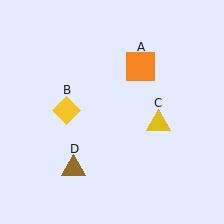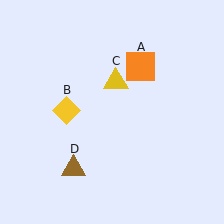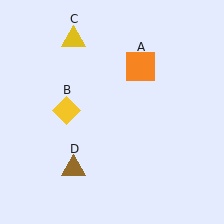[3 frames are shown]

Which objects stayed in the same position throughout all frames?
Orange square (object A) and yellow diamond (object B) and brown triangle (object D) remained stationary.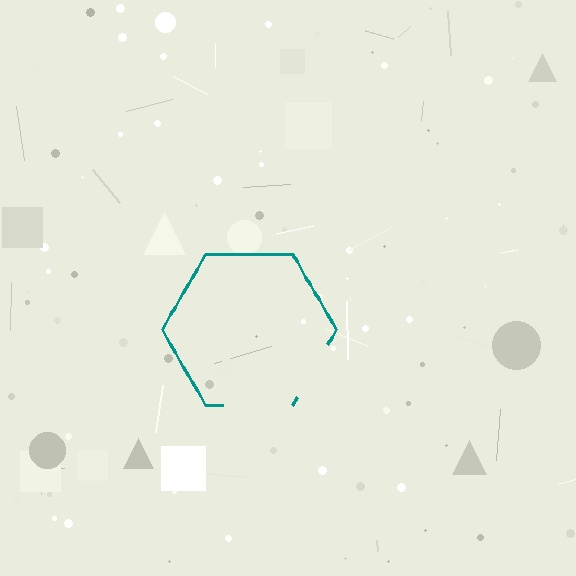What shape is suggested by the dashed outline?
The dashed outline suggests a hexagon.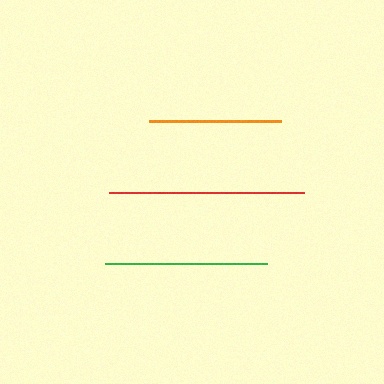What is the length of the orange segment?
The orange segment is approximately 132 pixels long.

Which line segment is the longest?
The red line is the longest at approximately 194 pixels.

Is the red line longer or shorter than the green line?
The red line is longer than the green line.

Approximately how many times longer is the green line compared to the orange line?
The green line is approximately 1.2 times the length of the orange line.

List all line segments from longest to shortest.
From longest to shortest: red, green, orange.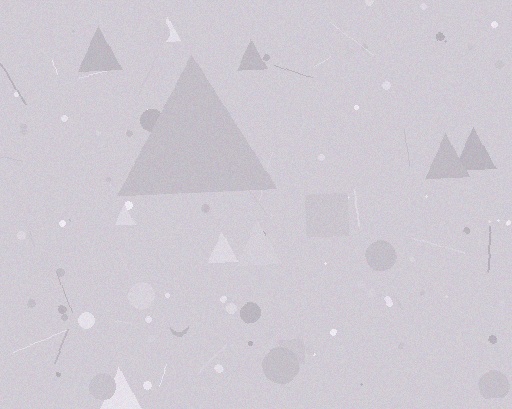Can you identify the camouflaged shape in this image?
The camouflaged shape is a triangle.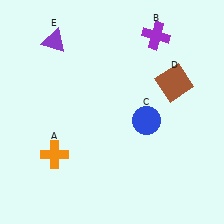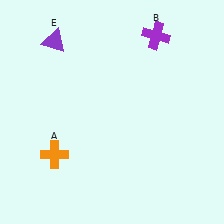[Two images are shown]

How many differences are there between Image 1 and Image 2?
There are 2 differences between the two images.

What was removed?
The brown square (D), the blue circle (C) were removed in Image 2.